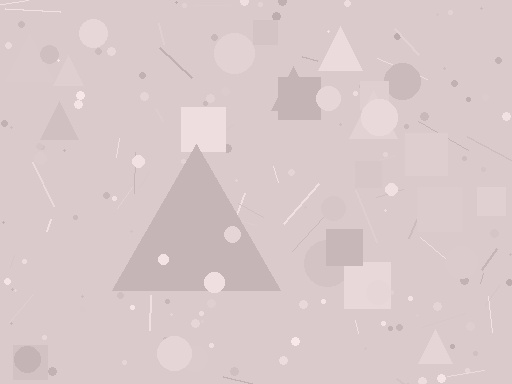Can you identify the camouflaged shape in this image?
The camouflaged shape is a triangle.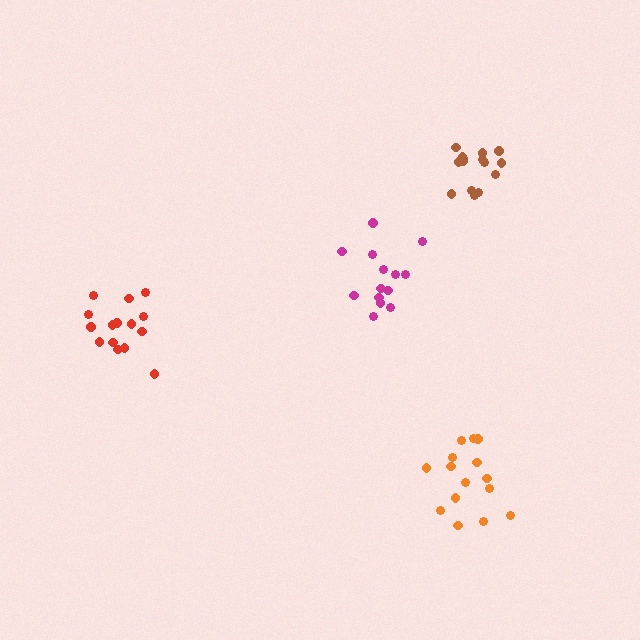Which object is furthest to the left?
The red cluster is leftmost.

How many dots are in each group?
Group 1: 15 dots, Group 2: 15 dots, Group 3: 14 dots, Group 4: 15 dots (59 total).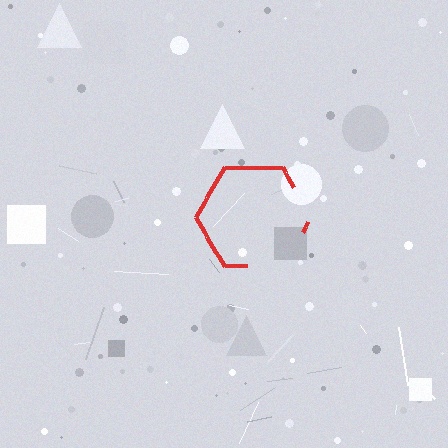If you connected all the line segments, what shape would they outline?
They would outline a hexagon.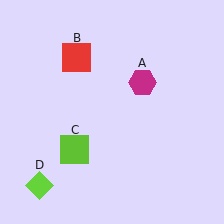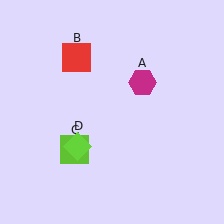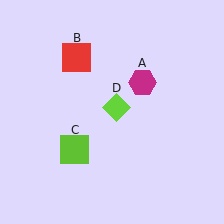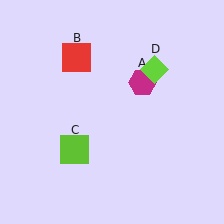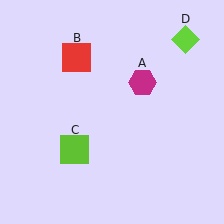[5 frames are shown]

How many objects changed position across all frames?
1 object changed position: lime diamond (object D).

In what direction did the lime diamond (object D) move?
The lime diamond (object D) moved up and to the right.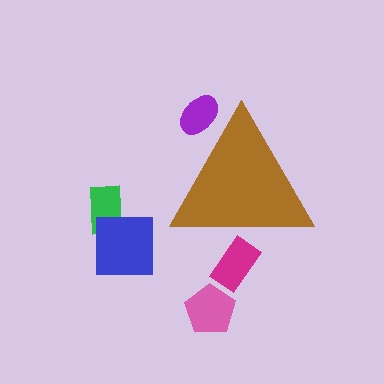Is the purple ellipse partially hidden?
Yes, the purple ellipse is partially hidden behind the brown triangle.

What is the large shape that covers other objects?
A brown triangle.